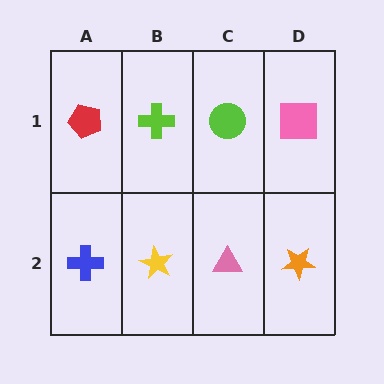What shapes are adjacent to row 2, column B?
A lime cross (row 1, column B), a blue cross (row 2, column A), a pink triangle (row 2, column C).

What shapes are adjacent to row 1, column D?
An orange star (row 2, column D), a lime circle (row 1, column C).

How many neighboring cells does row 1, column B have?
3.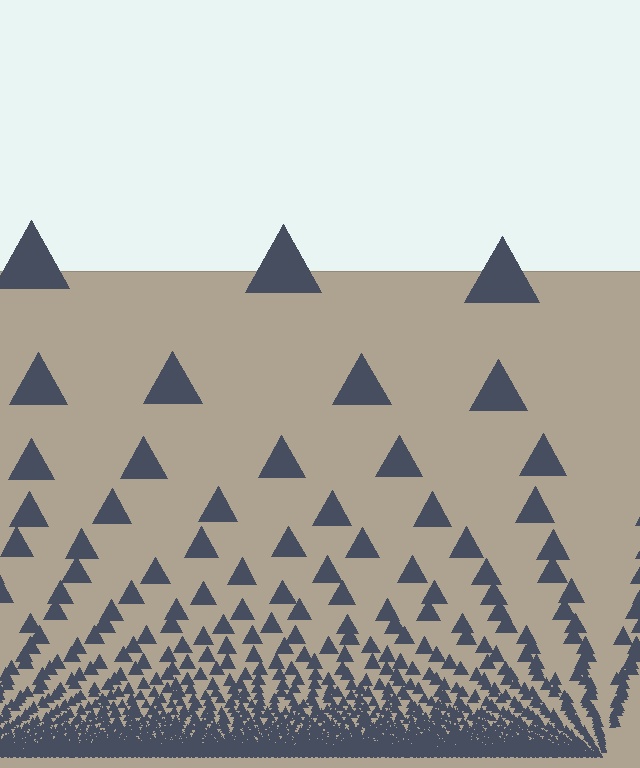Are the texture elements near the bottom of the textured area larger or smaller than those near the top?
Smaller. The gradient is inverted — elements near the bottom are smaller and denser.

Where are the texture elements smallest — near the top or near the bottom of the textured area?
Near the bottom.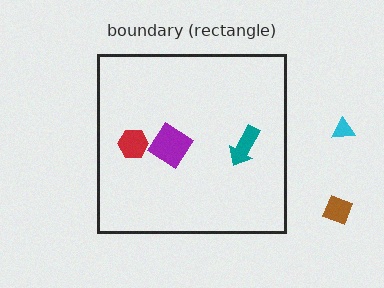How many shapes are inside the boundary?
3 inside, 2 outside.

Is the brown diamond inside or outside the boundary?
Outside.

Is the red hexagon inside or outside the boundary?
Inside.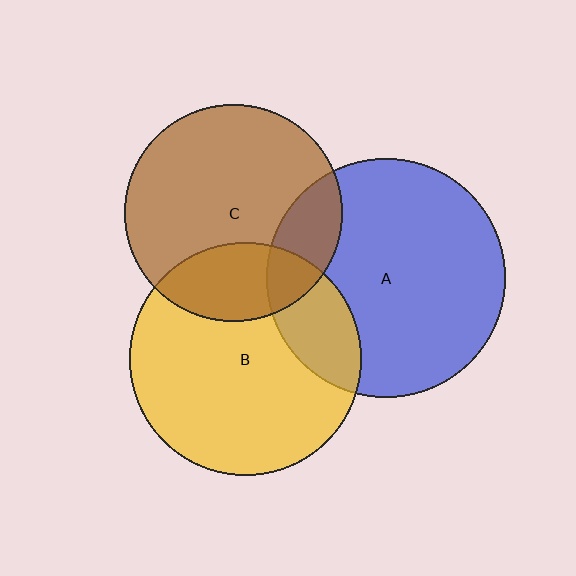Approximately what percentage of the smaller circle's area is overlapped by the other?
Approximately 20%.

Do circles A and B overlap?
Yes.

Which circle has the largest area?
Circle A (blue).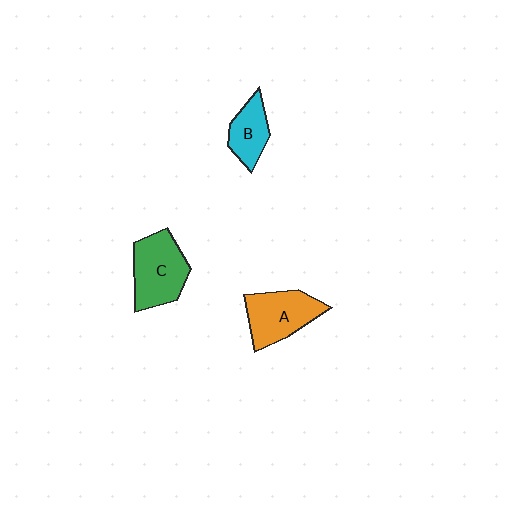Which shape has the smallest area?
Shape B (cyan).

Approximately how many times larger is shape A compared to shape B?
Approximately 1.5 times.